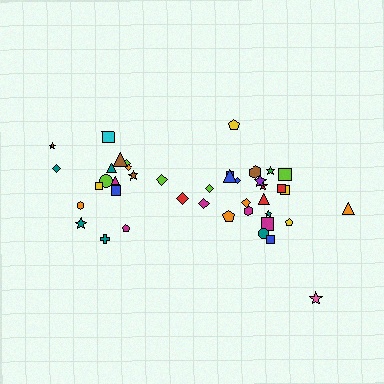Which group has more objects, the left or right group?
The right group.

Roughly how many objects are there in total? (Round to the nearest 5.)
Roughly 45 objects in total.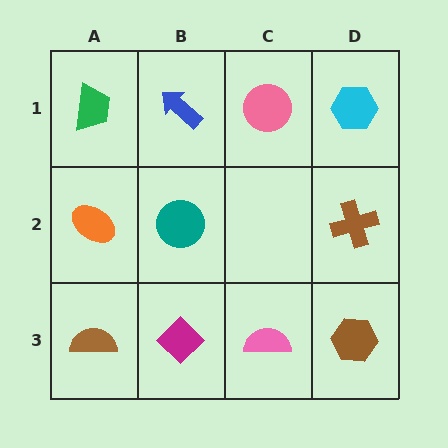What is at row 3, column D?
A brown hexagon.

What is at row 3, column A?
A brown semicircle.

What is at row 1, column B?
A blue arrow.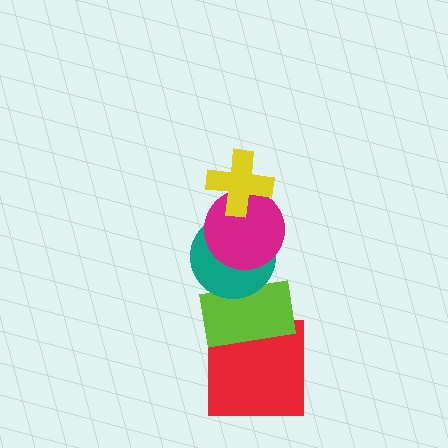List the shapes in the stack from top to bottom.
From top to bottom: the yellow cross, the magenta circle, the teal circle, the lime rectangle, the red square.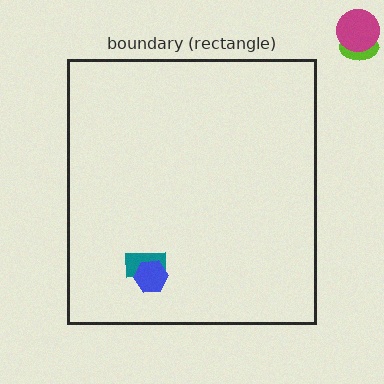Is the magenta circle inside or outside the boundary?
Outside.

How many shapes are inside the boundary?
2 inside, 2 outside.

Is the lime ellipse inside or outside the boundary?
Outside.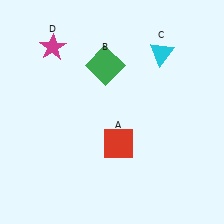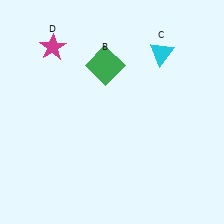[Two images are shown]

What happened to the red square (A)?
The red square (A) was removed in Image 2. It was in the bottom-right area of Image 1.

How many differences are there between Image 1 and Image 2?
There is 1 difference between the two images.